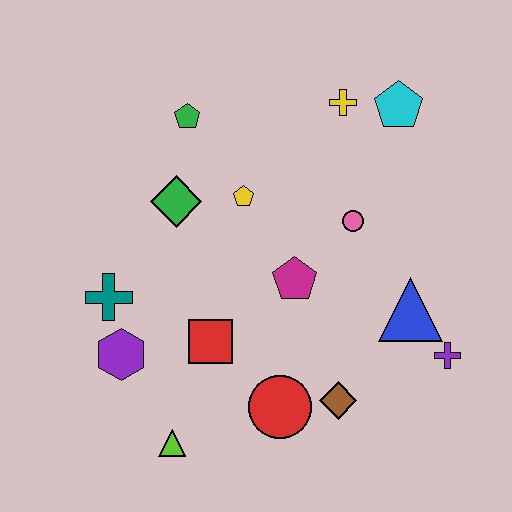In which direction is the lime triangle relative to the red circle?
The lime triangle is to the left of the red circle.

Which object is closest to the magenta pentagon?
The pink circle is closest to the magenta pentagon.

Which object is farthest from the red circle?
The cyan pentagon is farthest from the red circle.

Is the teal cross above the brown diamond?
Yes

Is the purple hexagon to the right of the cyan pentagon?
No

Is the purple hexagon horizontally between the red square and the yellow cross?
No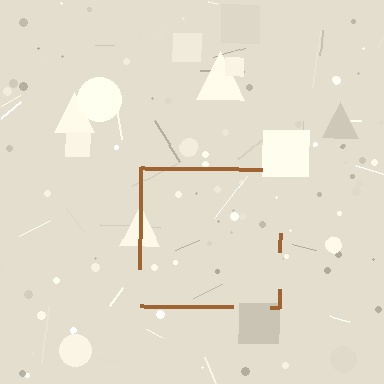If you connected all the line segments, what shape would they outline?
They would outline a square.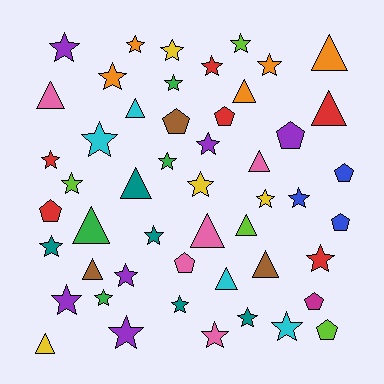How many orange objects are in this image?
There are 5 orange objects.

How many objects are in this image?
There are 50 objects.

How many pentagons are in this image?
There are 9 pentagons.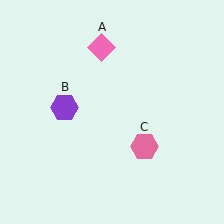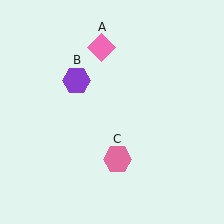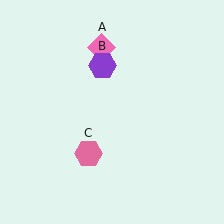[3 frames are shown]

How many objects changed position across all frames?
2 objects changed position: purple hexagon (object B), pink hexagon (object C).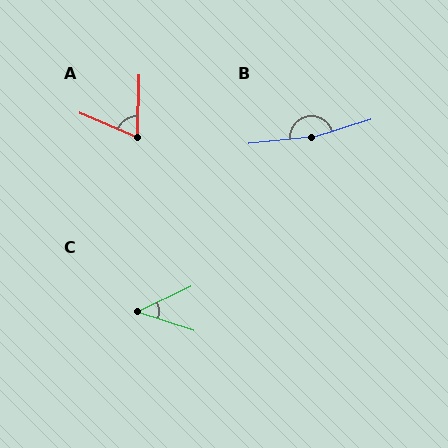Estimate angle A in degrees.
Approximately 68 degrees.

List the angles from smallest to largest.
C (43°), A (68°), B (169°).